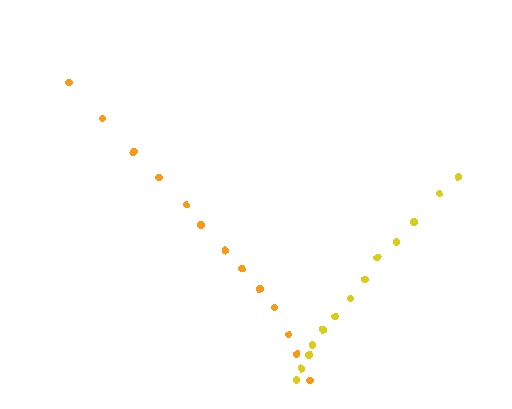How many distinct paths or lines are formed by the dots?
There are 2 distinct paths.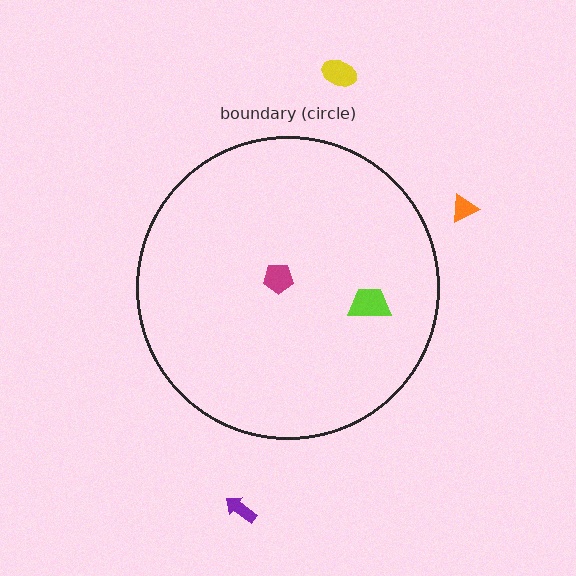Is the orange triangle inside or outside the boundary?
Outside.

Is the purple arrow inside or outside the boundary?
Outside.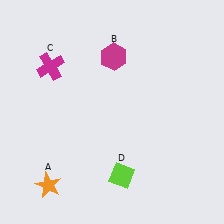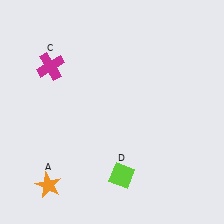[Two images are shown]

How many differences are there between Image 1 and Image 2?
There is 1 difference between the two images.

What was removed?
The magenta hexagon (B) was removed in Image 2.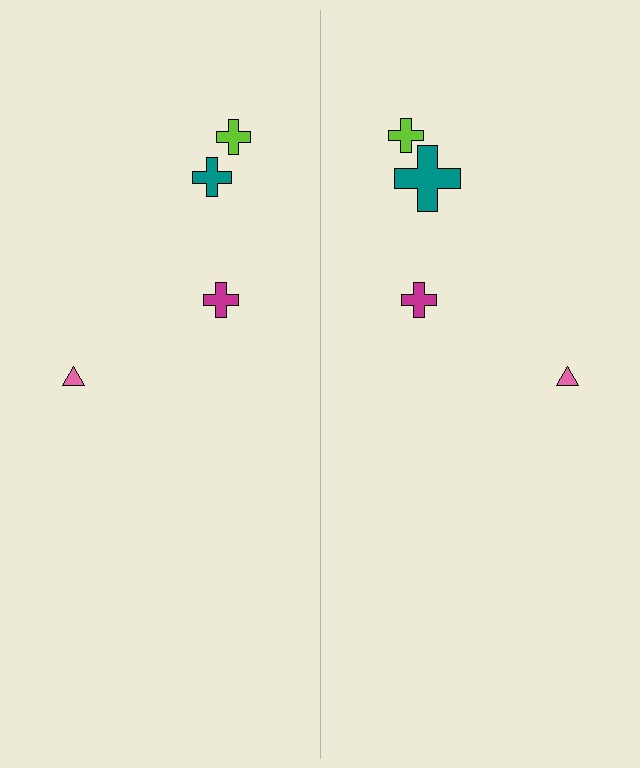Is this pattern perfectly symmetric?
No, the pattern is not perfectly symmetric. The teal cross on the right side has a different size than its mirror counterpart.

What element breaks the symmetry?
The teal cross on the right side has a different size than its mirror counterpart.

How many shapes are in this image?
There are 8 shapes in this image.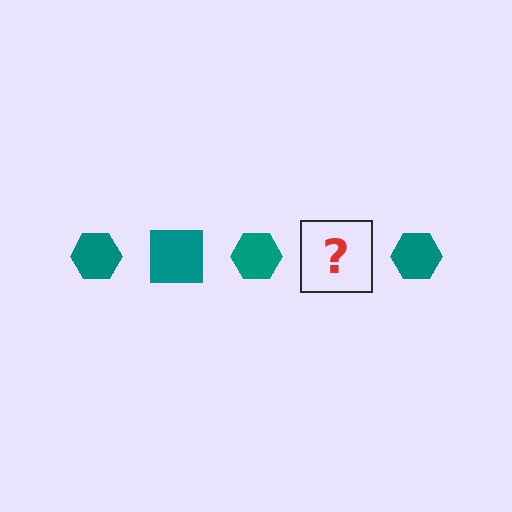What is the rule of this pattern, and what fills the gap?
The rule is that the pattern cycles through hexagon, square shapes in teal. The gap should be filled with a teal square.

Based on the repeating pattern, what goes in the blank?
The blank should be a teal square.